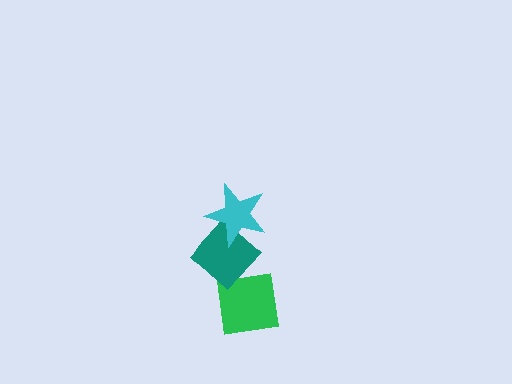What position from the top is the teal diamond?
The teal diamond is 2nd from the top.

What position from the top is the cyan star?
The cyan star is 1st from the top.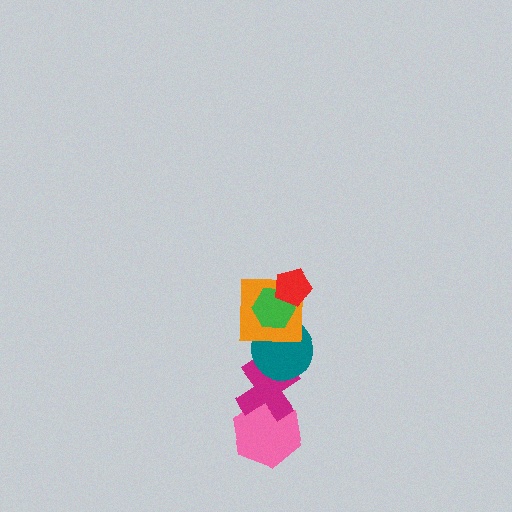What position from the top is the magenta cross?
The magenta cross is 5th from the top.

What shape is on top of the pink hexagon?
The magenta cross is on top of the pink hexagon.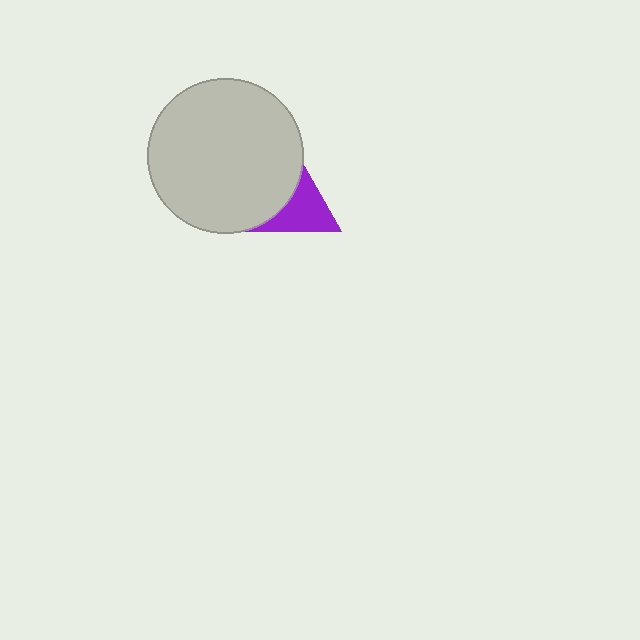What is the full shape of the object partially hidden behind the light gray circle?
The partially hidden object is a purple triangle.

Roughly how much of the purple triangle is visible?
About half of it is visible (roughly 53%).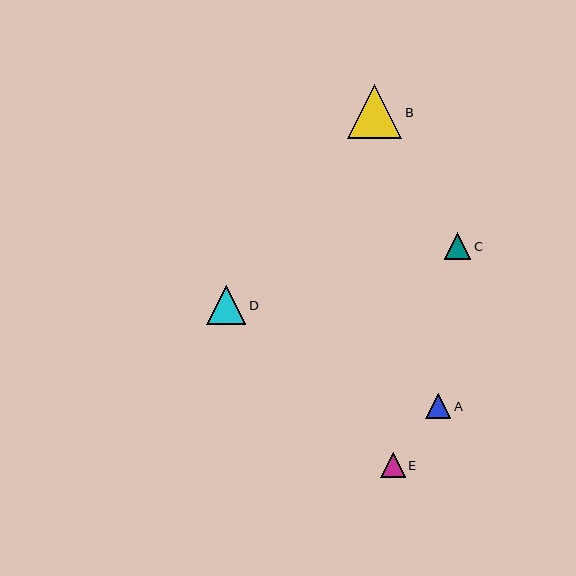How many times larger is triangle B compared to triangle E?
Triangle B is approximately 2.2 times the size of triangle E.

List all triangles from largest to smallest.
From largest to smallest: B, D, C, A, E.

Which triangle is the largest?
Triangle B is the largest with a size of approximately 54 pixels.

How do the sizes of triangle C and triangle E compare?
Triangle C and triangle E are approximately the same size.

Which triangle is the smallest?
Triangle E is the smallest with a size of approximately 24 pixels.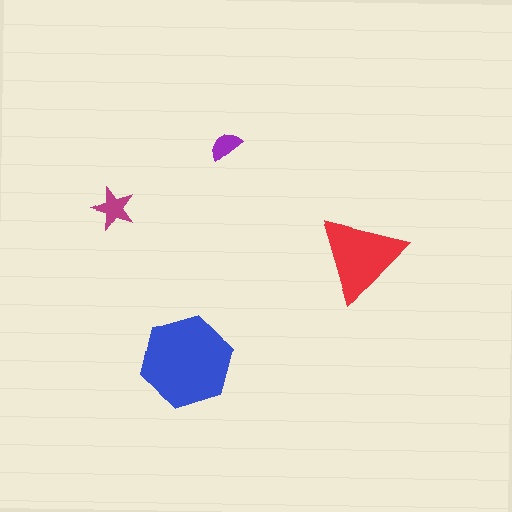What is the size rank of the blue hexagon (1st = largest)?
1st.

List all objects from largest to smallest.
The blue hexagon, the red triangle, the magenta star, the purple semicircle.